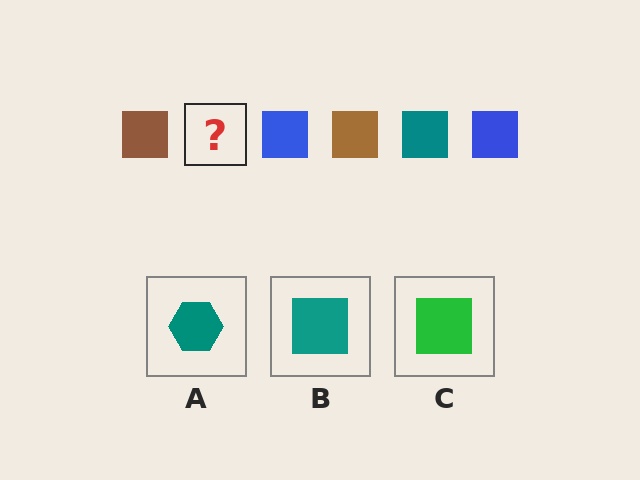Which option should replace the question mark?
Option B.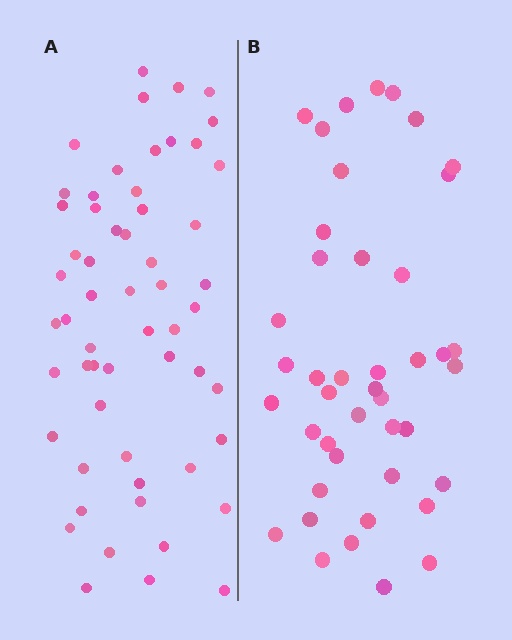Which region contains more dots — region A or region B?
Region A (the left region) has more dots.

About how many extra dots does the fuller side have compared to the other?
Region A has approximately 15 more dots than region B.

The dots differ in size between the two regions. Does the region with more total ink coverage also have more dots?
No. Region B has more total ink coverage because its dots are larger, but region A actually contains more individual dots. Total area can be misleading — the number of items is what matters here.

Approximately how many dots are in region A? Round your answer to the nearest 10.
About 60 dots. (The exact count is 57, which rounds to 60.)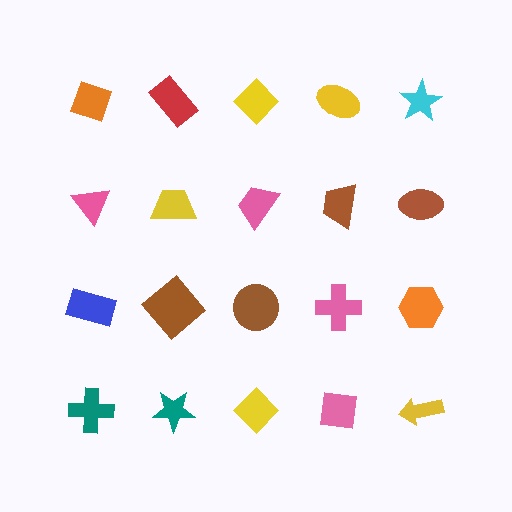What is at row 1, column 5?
A cyan star.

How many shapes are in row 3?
5 shapes.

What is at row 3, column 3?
A brown circle.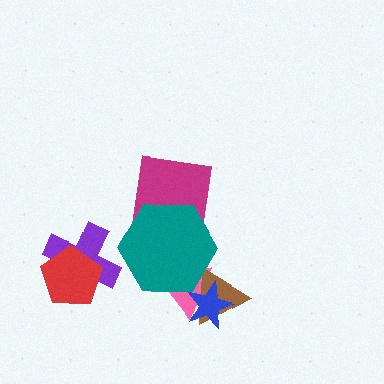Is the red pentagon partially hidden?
No, no other shape covers it.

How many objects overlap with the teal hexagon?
3 objects overlap with the teal hexagon.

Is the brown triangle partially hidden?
Yes, it is partially covered by another shape.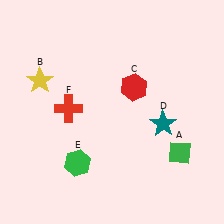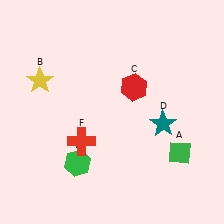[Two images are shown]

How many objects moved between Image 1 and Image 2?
1 object moved between the two images.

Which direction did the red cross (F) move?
The red cross (F) moved down.